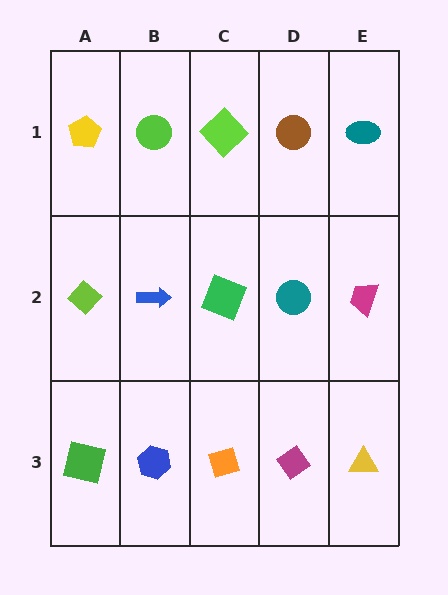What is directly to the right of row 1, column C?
A brown circle.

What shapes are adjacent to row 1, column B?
A blue arrow (row 2, column B), a yellow pentagon (row 1, column A), a lime diamond (row 1, column C).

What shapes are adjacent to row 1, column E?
A magenta trapezoid (row 2, column E), a brown circle (row 1, column D).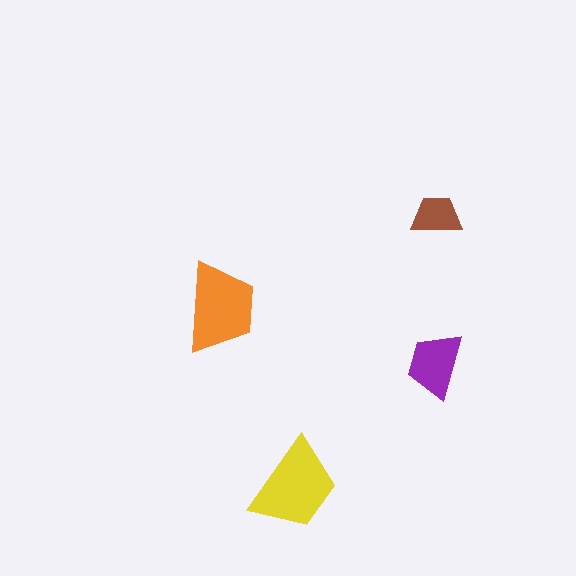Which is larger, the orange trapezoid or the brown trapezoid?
The orange one.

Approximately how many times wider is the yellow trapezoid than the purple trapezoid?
About 1.5 times wider.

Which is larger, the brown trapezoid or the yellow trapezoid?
The yellow one.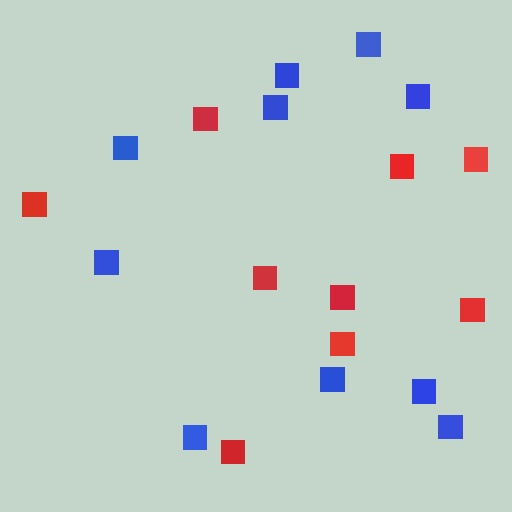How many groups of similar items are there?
There are 2 groups: one group of blue squares (10) and one group of red squares (9).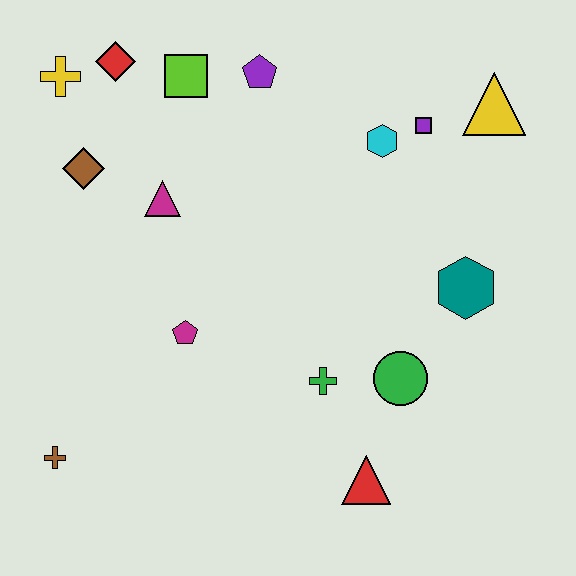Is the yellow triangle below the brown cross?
No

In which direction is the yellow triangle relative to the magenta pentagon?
The yellow triangle is to the right of the magenta pentagon.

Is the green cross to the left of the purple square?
Yes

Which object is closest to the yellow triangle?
The purple square is closest to the yellow triangle.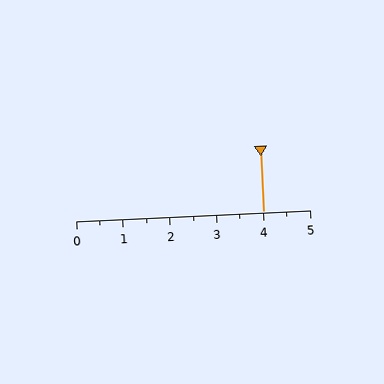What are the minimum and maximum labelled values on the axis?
The axis runs from 0 to 5.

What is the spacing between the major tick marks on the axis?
The major ticks are spaced 1 apart.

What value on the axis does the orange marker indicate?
The marker indicates approximately 4.